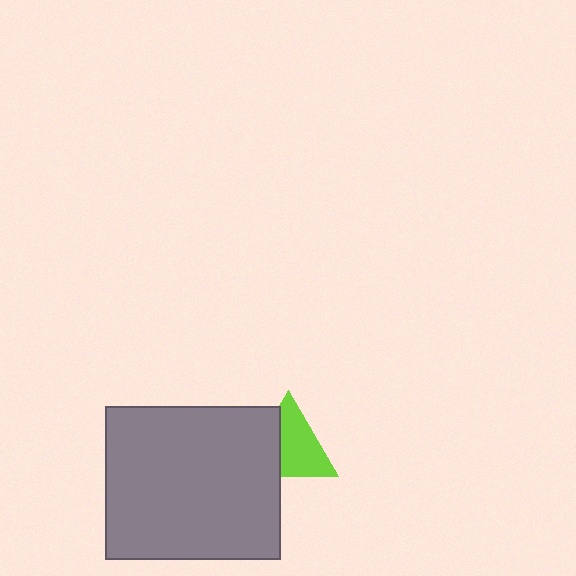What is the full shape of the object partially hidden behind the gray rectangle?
The partially hidden object is a lime triangle.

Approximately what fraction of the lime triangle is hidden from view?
Roughly 37% of the lime triangle is hidden behind the gray rectangle.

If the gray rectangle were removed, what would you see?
You would see the complete lime triangle.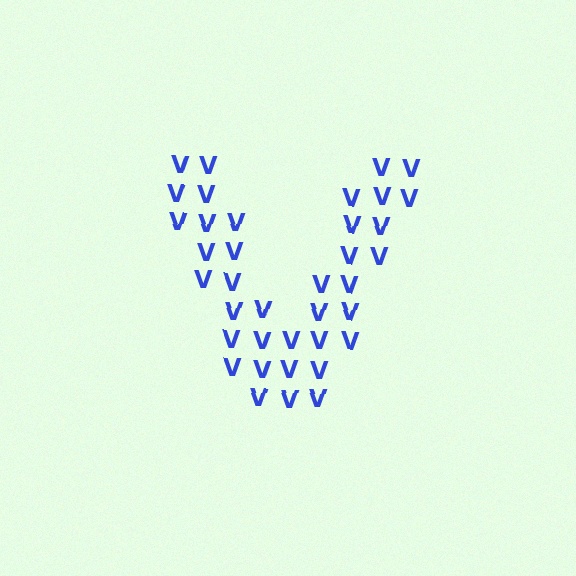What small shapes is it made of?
It is made of small letter V's.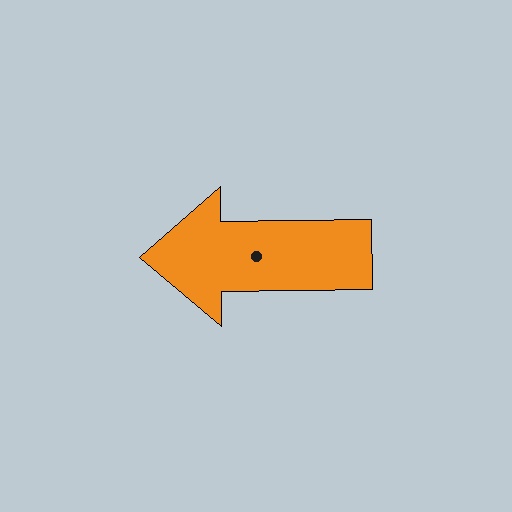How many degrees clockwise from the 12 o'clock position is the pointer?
Approximately 269 degrees.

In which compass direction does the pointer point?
West.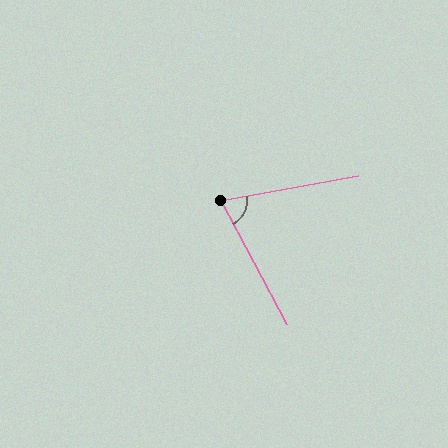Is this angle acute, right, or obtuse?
It is acute.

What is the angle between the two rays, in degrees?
Approximately 72 degrees.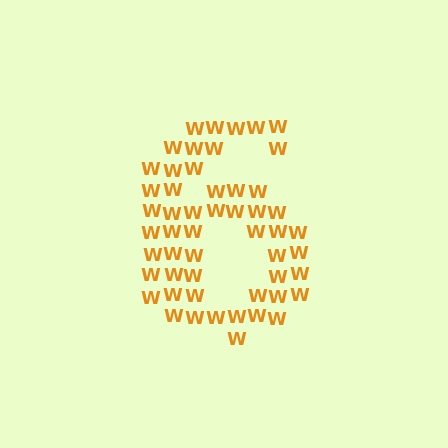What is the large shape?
The large shape is the digit 6.